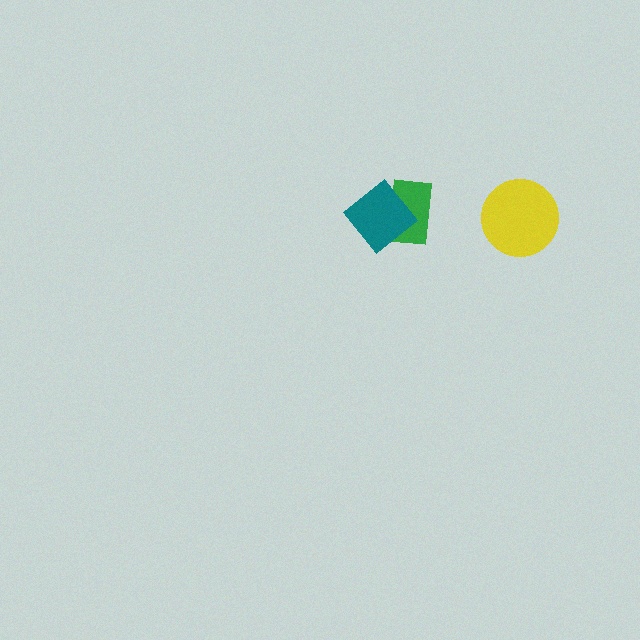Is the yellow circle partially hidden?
No, no other shape covers it.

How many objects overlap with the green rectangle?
1 object overlaps with the green rectangle.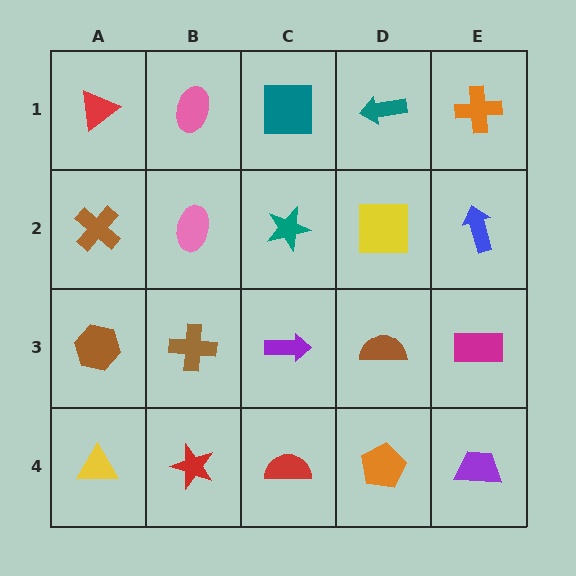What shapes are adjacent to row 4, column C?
A purple arrow (row 3, column C), a red star (row 4, column B), an orange pentagon (row 4, column D).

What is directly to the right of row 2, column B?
A teal star.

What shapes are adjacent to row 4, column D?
A brown semicircle (row 3, column D), a red semicircle (row 4, column C), a purple trapezoid (row 4, column E).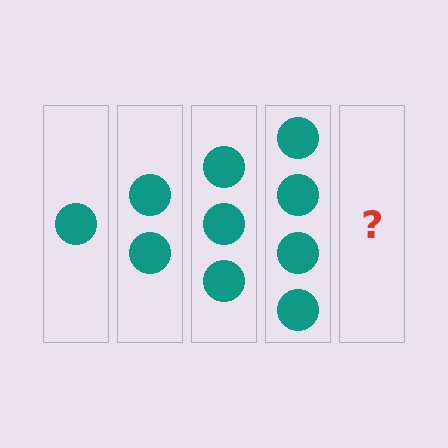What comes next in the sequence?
The next element should be 5 circles.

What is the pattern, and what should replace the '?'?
The pattern is that each step adds one more circle. The '?' should be 5 circles.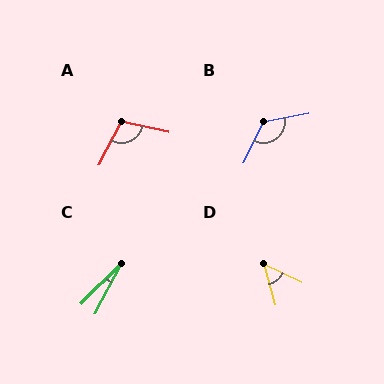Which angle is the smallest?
C, at approximately 18 degrees.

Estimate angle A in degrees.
Approximately 105 degrees.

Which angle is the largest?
B, at approximately 128 degrees.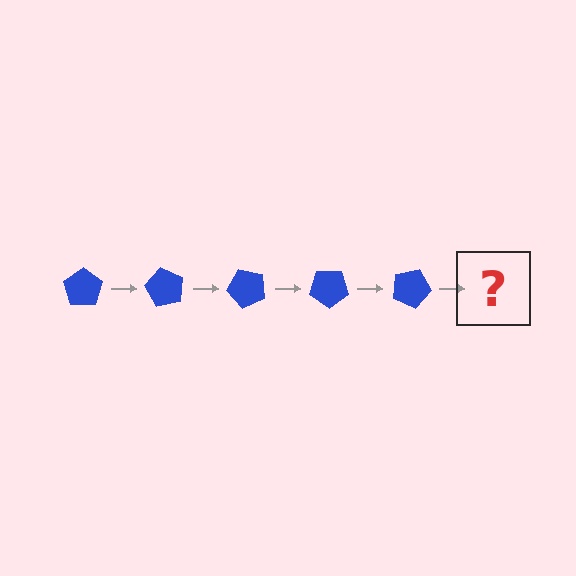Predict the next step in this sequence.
The next step is a blue pentagon rotated 300 degrees.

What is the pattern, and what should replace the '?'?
The pattern is that the pentagon rotates 60 degrees each step. The '?' should be a blue pentagon rotated 300 degrees.